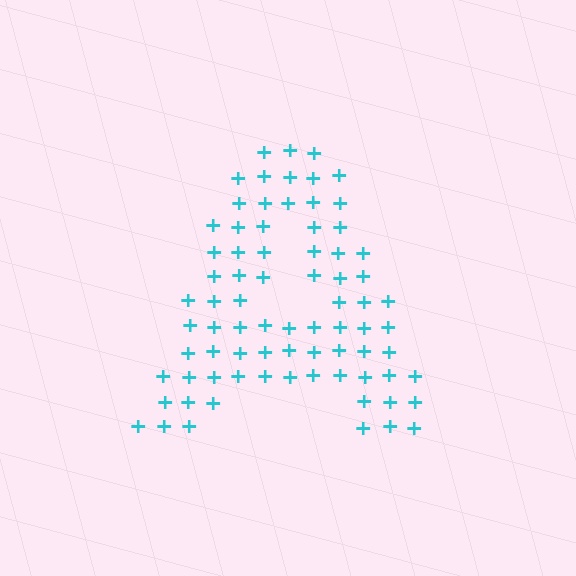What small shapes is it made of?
It is made of small plus signs.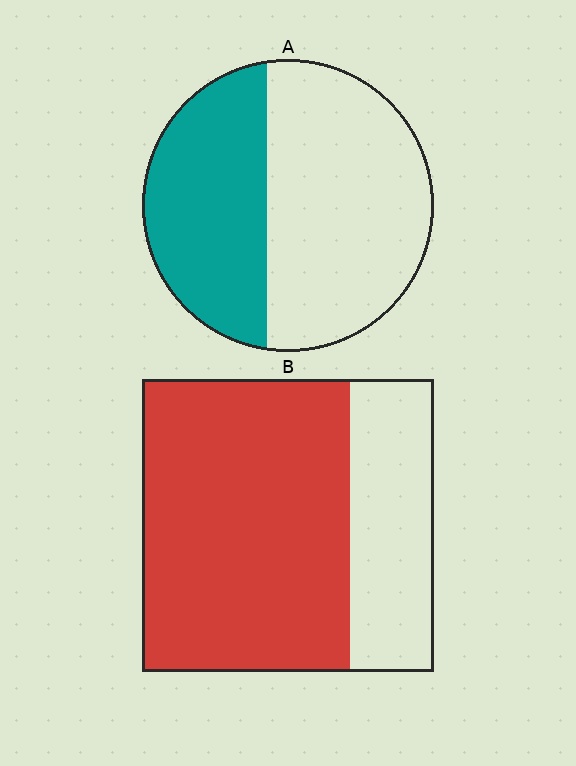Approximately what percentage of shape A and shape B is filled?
A is approximately 40% and B is approximately 70%.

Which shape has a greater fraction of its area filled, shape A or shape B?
Shape B.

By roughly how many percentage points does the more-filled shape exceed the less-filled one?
By roughly 30 percentage points (B over A).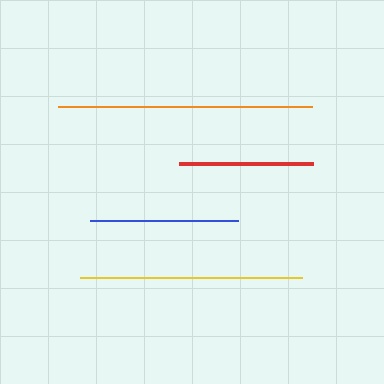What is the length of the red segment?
The red segment is approximately 134 pixels long.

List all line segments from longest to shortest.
From longest to shortest: orange, yellow, blue, red.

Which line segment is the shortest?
The red line is the shortest at approximately 134 pixels.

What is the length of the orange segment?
The orange segment is approximately 254 pixels long.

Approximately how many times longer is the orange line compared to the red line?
The orange line is approximately 1.9 times the length of the red line.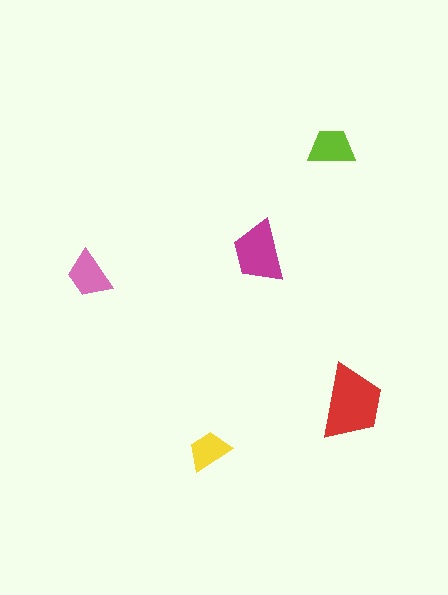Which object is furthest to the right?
The red trapezoid is rightmost.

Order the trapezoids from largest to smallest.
the red one, the magenta one, the pink one, the lime one, the yellow one.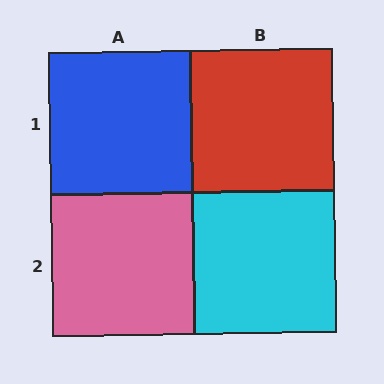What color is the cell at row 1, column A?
Blue.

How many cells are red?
1 cell is red.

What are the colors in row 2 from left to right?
Pink, cyan.